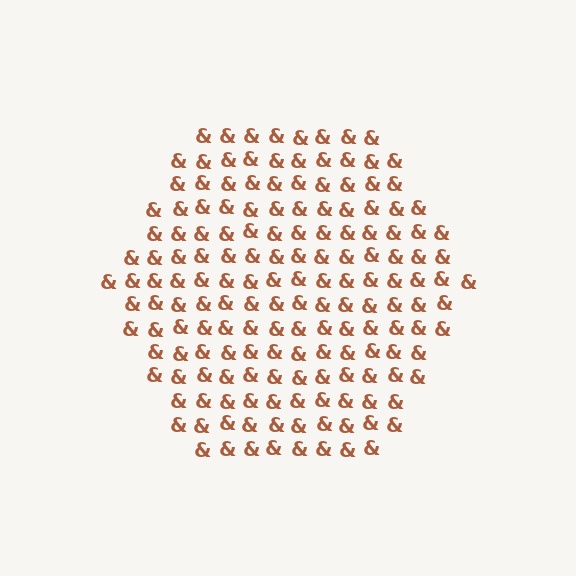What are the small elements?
The small elements are ampersands.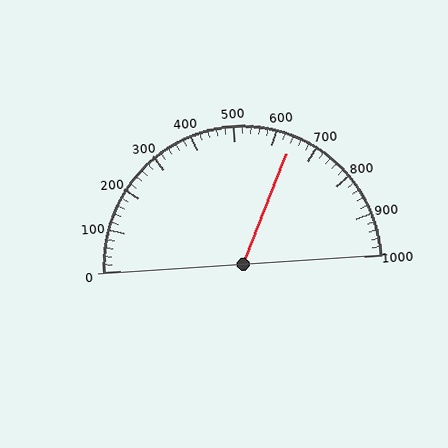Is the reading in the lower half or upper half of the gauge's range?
The reading is in the upper half of the range (0 to 1000).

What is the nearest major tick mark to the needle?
The nearest major tick mark is 600.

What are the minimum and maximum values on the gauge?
The gauge ranges from 0 to 1000.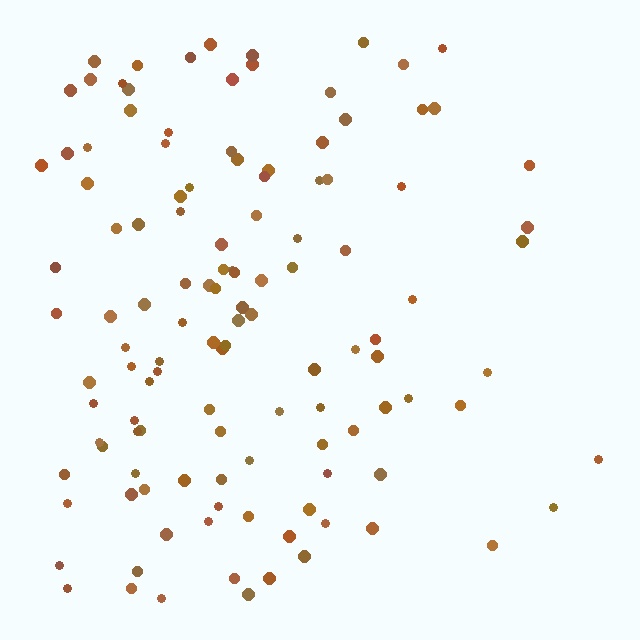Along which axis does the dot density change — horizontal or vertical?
Horizontal.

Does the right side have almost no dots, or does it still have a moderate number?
Still a moderate number, just noticeably fewer than the left.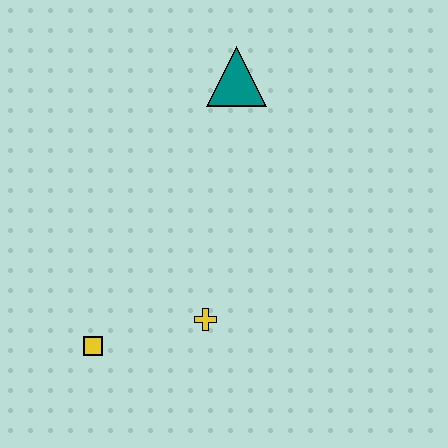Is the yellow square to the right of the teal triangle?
No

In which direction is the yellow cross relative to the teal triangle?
The yellow cross is below the teal triangle.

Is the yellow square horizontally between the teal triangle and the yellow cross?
No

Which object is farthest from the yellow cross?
The teal triangle is farthest from the yellow cross.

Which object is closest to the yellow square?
The yellow cross is closest to the yellow square.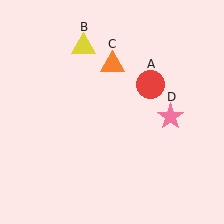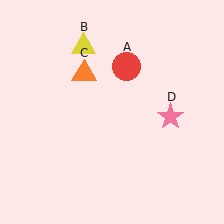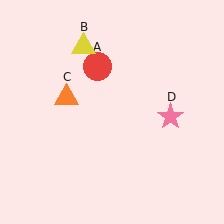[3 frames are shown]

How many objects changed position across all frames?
2 objects changed position: red circle (object A), orange triangle (object C).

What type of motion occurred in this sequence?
The red circle (object A), orange triangle (object C) rotated counterclockwise around the center of the scene.